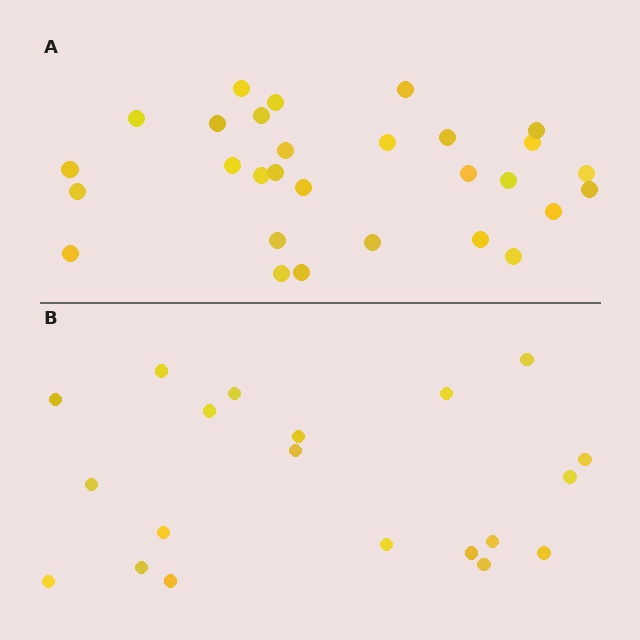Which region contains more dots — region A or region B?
Region A (the top region) has more dots.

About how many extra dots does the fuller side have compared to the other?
Region A has roughly 8 or so more dots than region B.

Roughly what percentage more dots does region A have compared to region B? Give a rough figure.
About 45% more.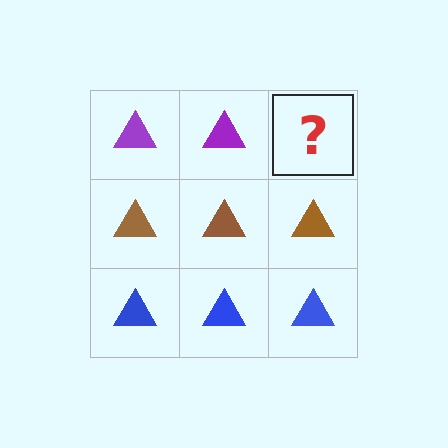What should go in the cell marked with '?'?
The missing cell should contain a purple triangle.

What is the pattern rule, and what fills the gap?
The rule is that each row has a consistent color. The gap should be filled with a purple triangle.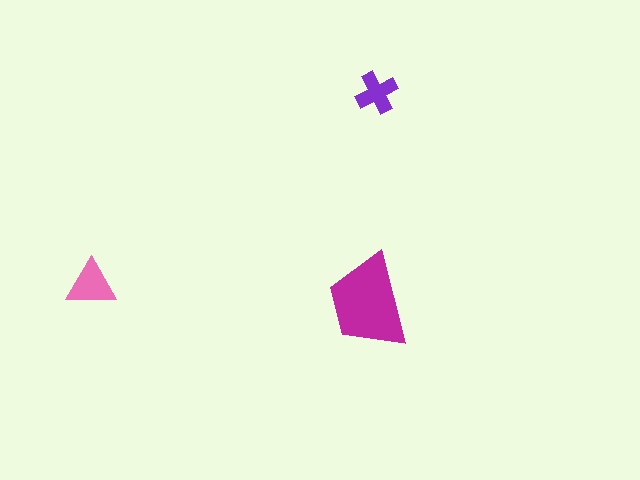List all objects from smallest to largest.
The purple cross, the pink triangle, the magenta trapezoid.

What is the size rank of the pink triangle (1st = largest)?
2nd.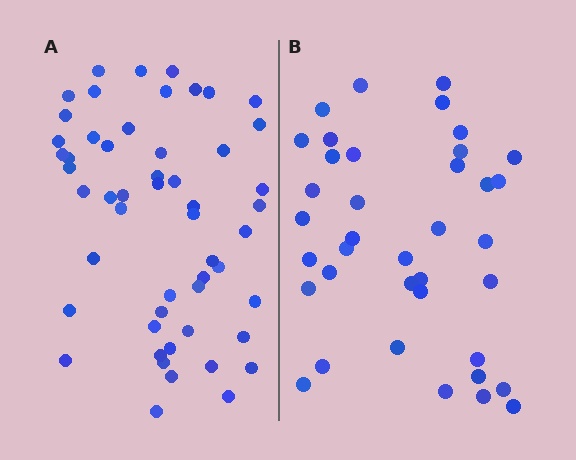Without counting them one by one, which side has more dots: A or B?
Region A (the left region) has more dots.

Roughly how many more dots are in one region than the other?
Region A has approximately 15 more dots than region B.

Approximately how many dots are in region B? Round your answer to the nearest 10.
About 40 dots. (The exact count is 38, which rounds to 40.)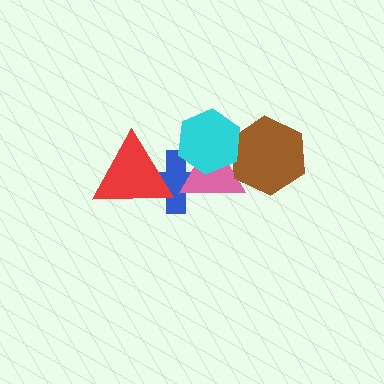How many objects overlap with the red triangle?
1 object overlaps with the red triangle.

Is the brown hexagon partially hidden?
Yes, it is partially covered by another shape.